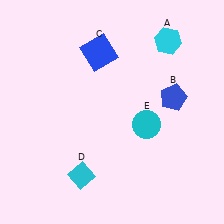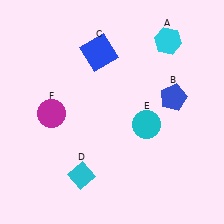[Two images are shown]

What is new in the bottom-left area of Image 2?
A magenta circle (F) was added in the bottom-left area of Image 2.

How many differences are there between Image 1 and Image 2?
There is 1 difference between the two images.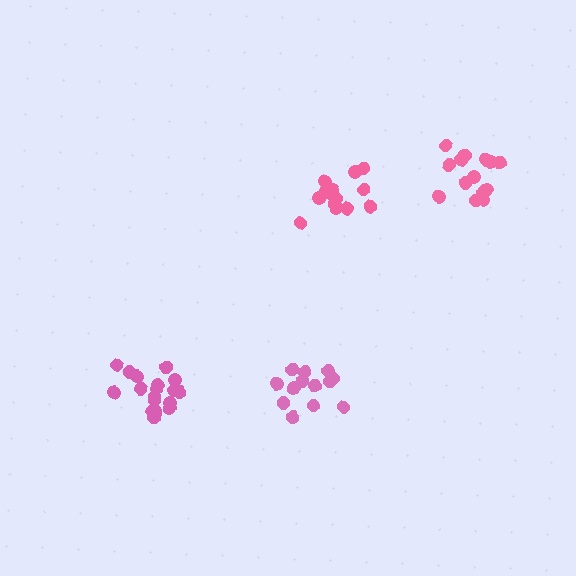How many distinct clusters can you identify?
There are 4 distinct clusters.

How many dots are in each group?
Group 1: 14 dots, Group 2: 14 dots, Group 3: 18 dots, Group 4: 14 dots (60 total).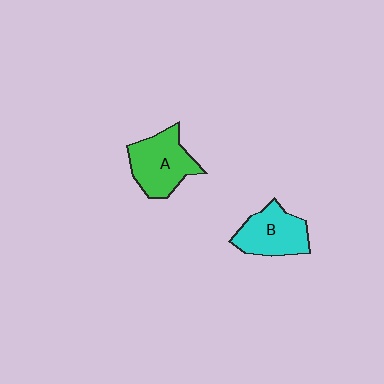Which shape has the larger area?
Shape A (green).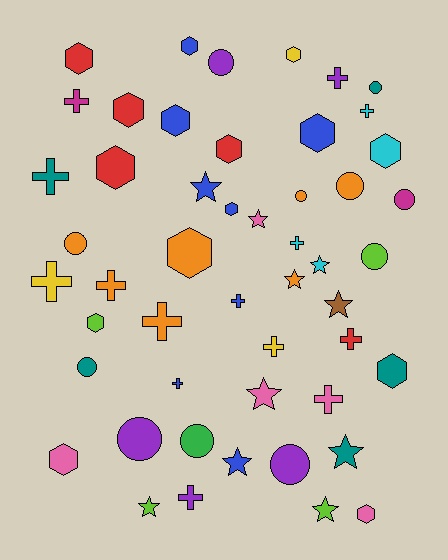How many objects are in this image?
There are 50 objects.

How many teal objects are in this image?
There are 5 teal objects.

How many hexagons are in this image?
There are 15 hexagons.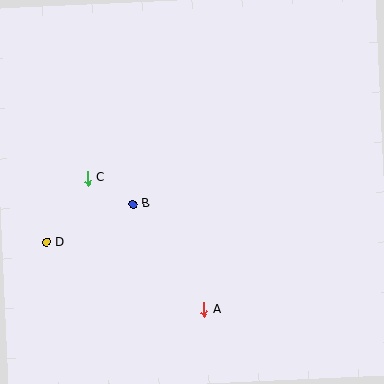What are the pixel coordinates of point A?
Point A is at (204, 309).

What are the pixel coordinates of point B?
Point B is at (133, 204).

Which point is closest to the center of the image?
Point B at (133, 204) is closest to the center.